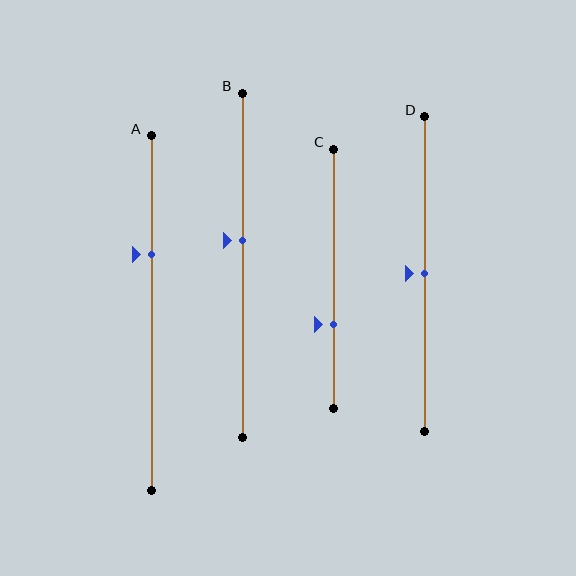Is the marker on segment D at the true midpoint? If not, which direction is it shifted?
Yes, the marker on segment D is at the true midpoint.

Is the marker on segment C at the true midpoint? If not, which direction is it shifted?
No, the marker on segment C is shifted downward by about 17% of the segment length.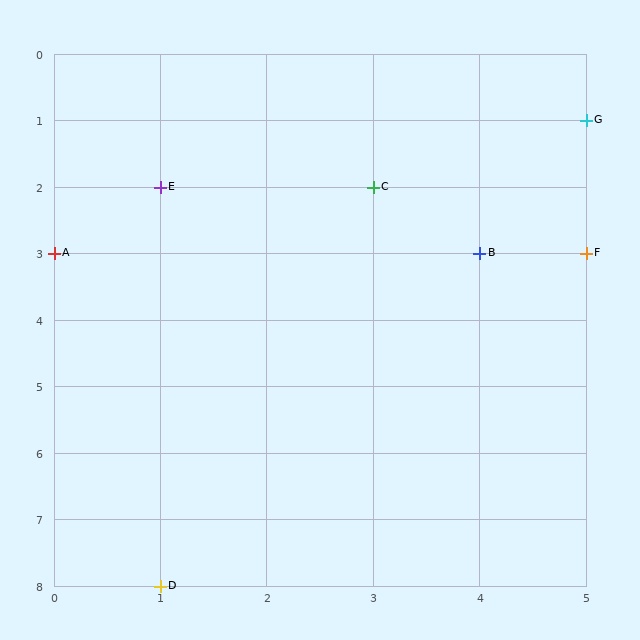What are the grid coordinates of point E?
Point E is at grid coordinates (1, 2).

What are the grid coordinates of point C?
Point C is at grid coordinates (3, 2).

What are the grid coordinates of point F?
Point F is at grid coordinates (5, 3).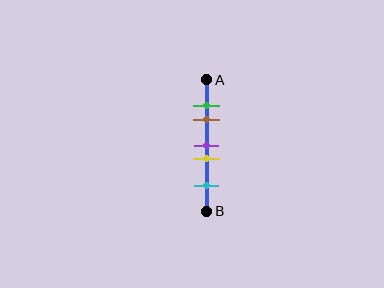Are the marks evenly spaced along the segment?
No, the marks are not evenly spaced.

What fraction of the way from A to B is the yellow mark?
The yellow mark is approximately 60% (0.6) of the way from A to B.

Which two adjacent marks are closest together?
The green and brown marks are the closest adjacent pair.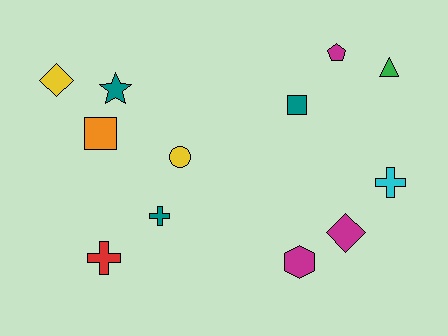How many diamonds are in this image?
There are 2 diamonds.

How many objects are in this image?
There are 12 objects.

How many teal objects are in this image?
There are 3 teal objects.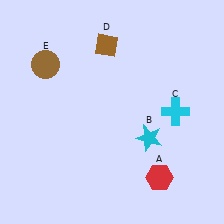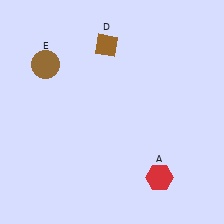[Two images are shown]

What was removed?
The cyan cross (C), the cyan star (B) were removed in Image 2.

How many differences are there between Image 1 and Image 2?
There are 2 differences between the two images.